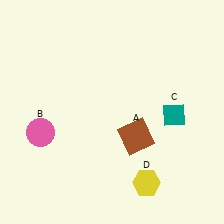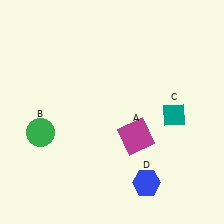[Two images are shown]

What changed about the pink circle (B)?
In Image 1, B is pink. In Image 2, it changed to green.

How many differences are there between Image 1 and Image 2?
There are 3 differences between the two images.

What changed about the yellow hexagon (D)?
In Image 1, D is yellow. In Image 2, it changed to blue.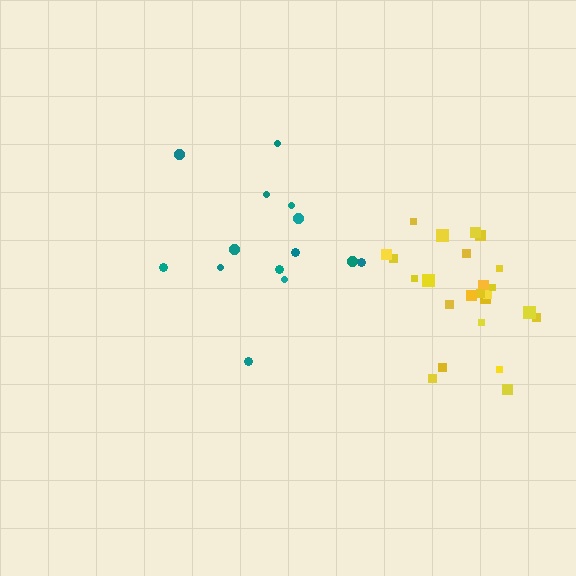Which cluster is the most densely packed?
Yellow.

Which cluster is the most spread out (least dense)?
Teal.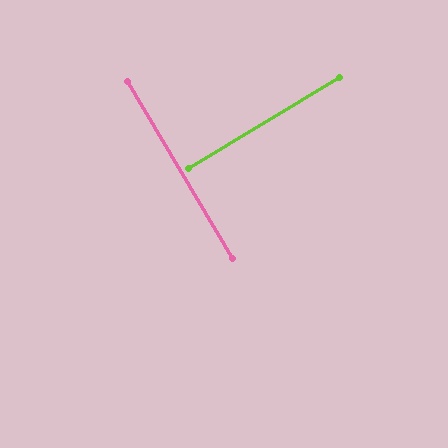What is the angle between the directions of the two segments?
Approximately 90 degrees.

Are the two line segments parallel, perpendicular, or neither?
Perpendicular — they meet at approximately 90°.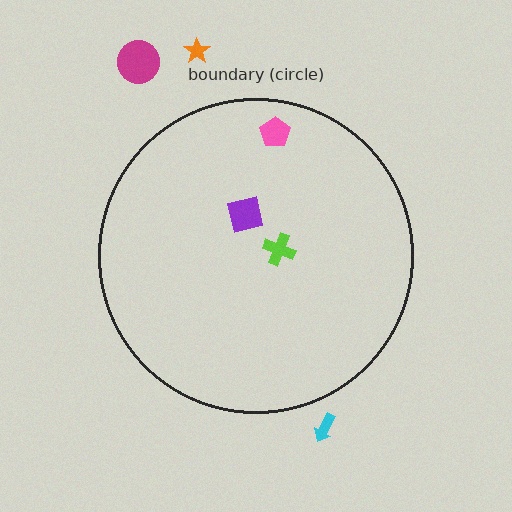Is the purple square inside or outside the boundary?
Inside.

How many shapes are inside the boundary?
3 inside, 3 outside.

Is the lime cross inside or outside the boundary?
Inside.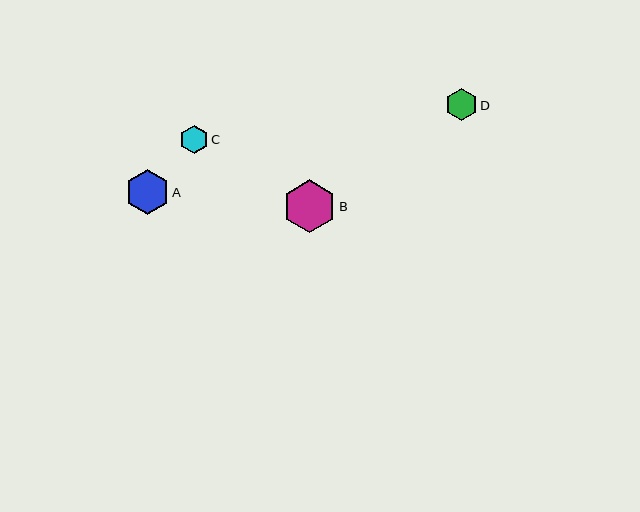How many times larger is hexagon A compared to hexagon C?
Hexagon A is approximately 1.6 times the size of hexagon C.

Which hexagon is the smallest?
Hexagon C is the smallest with a size of approximately 28 pixels.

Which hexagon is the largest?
Hexagon B is the largest with a size of approximately 53 pixels.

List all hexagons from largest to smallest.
From largest to smallest: B, A, D, C.